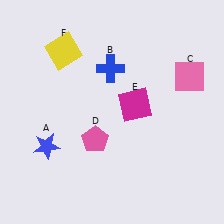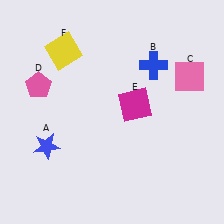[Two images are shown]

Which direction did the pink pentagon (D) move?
The pink pentagon (D) moved left.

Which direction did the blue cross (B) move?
The blue cross (B) moved right.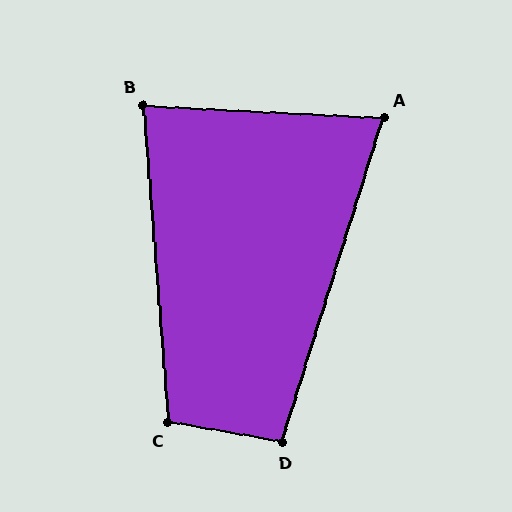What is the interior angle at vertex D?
Approximately 97 degrees (obtuse).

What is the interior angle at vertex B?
Approximately 83 degrees (acute).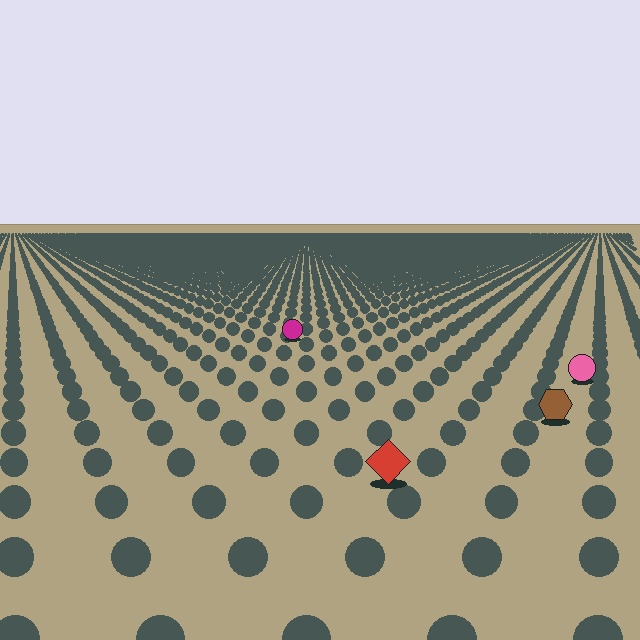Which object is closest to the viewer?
The red diamond is closest. The texture marks near it are larger and more spread out.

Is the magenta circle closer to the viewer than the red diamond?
No. The red diamond is closer — you can tell from the texture gradient: the ground texture is coarser near it.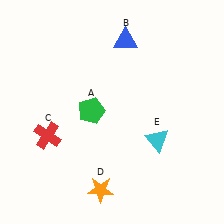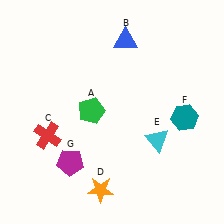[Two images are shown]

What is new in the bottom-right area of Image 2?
A teal hexagon (F) was added in the bottom-right area of Image 2.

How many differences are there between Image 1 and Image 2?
There are 2 differences between the two images.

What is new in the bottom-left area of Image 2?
A magenta pentagon (G) was added in the bottom-left area of Image 2.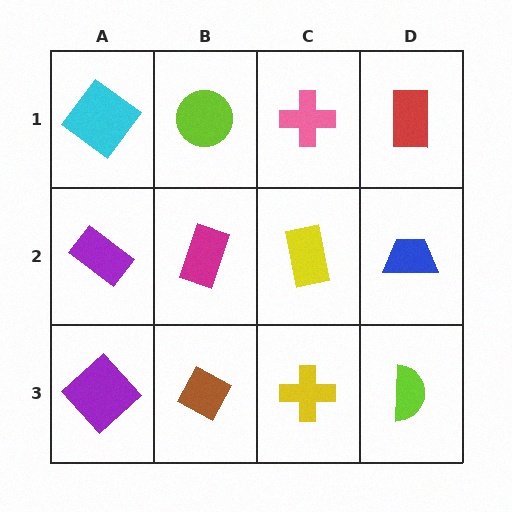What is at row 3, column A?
A purple diamond.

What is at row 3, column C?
A yellow cross.